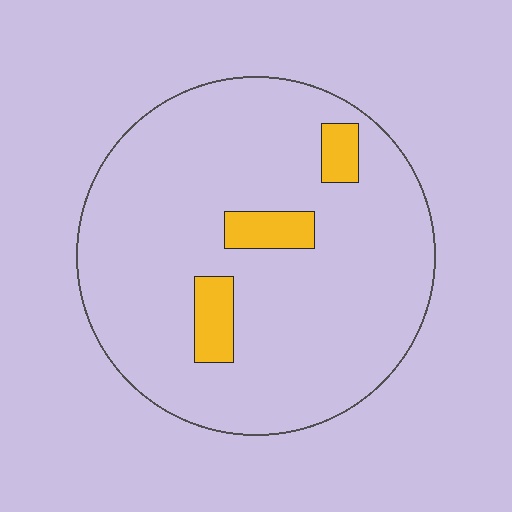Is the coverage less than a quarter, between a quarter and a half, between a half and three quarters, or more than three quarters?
Less than a quarter.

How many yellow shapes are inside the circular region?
3.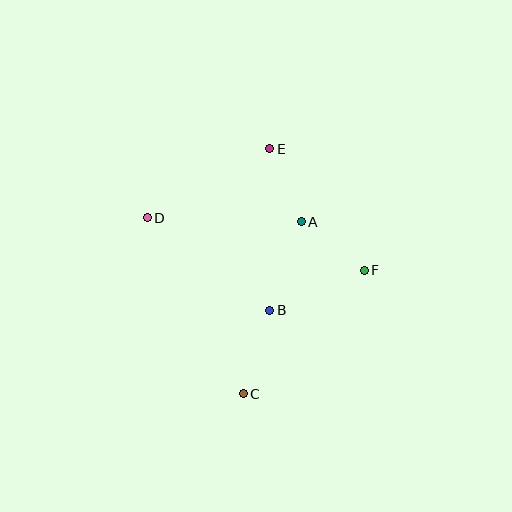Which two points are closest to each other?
Points A and F are closest to each other.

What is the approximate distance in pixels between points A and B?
The distance between A and B is approximately 94 pixels.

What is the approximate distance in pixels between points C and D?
The distance between C and D is approximately 200 pixels.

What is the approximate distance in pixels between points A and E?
The distance between A and E is approximately 80 pixels.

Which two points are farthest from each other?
Points C and E are farthest from each other.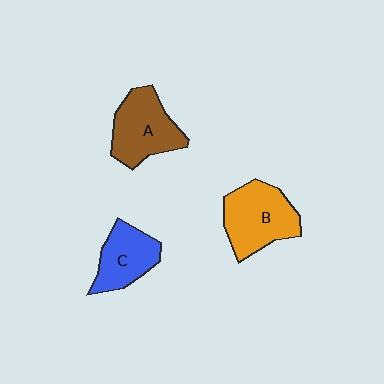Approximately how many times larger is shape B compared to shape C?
Approximately 1.3 times.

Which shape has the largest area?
Shape B (orange).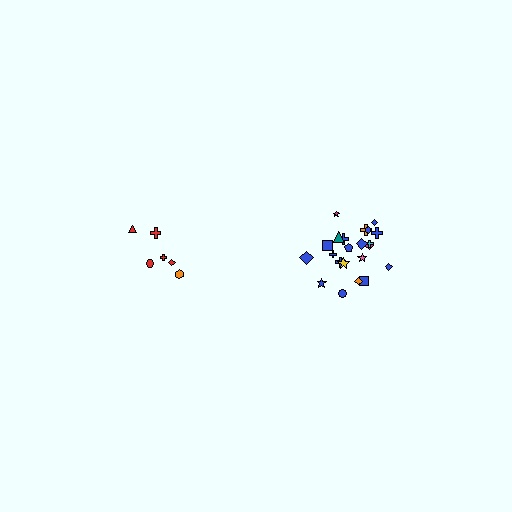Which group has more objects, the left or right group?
The right group.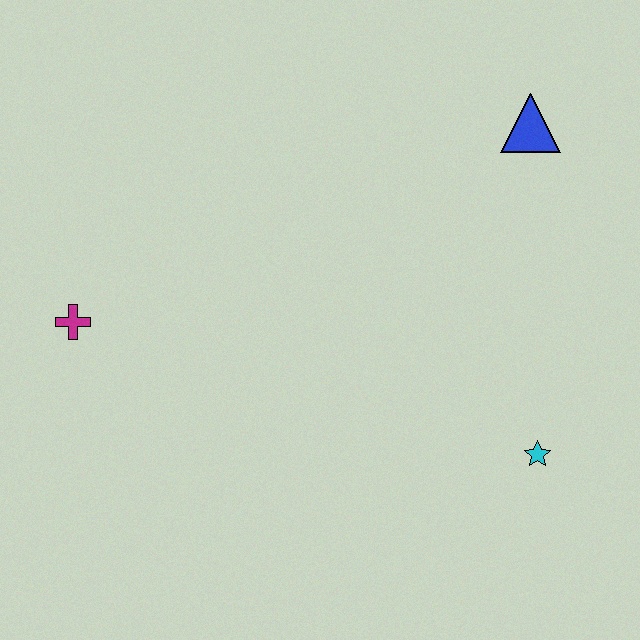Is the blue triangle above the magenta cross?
Yes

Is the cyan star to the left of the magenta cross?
No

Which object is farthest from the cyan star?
The magenta cross is farthest from the cyan star.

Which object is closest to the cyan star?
The blue triangle is closest to the cyan star.